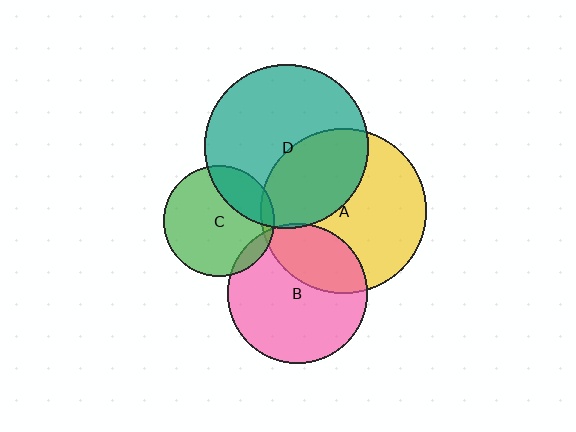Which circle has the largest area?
Circle A (yellow).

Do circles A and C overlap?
Yes.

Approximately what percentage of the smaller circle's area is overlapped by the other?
Approximately 5%.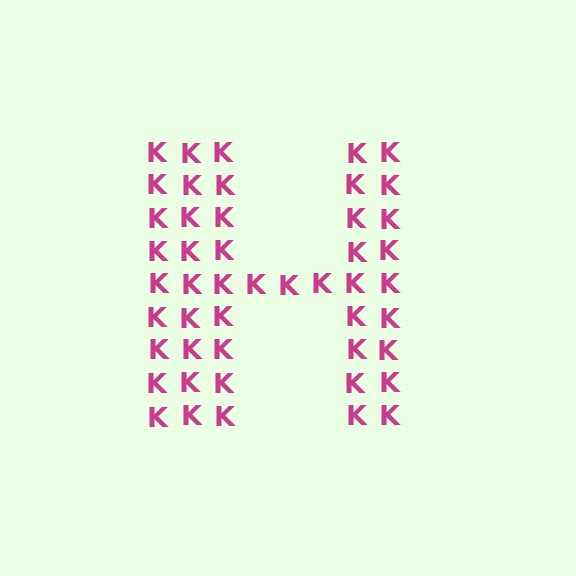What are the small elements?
The small elements are letter K's.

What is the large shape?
The large shape is the letter H.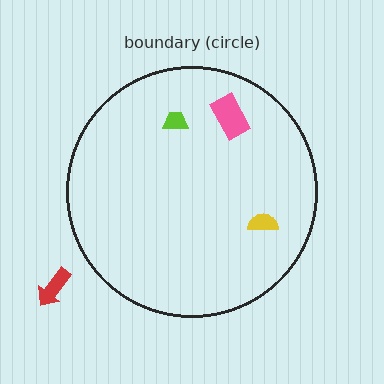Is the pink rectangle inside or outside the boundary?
Inside.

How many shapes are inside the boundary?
3 inside, 1 outside.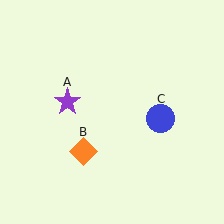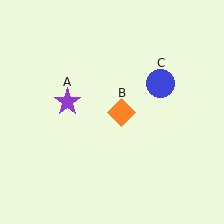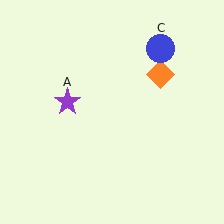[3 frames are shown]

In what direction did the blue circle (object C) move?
The blue circle (object C) moved up.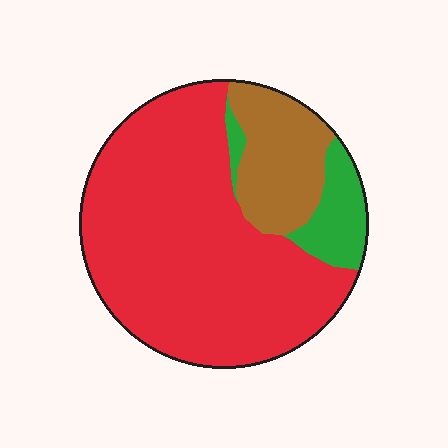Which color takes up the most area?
Red, at roughly 70%.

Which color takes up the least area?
Green, at roughly 10%.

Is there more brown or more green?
Brown.